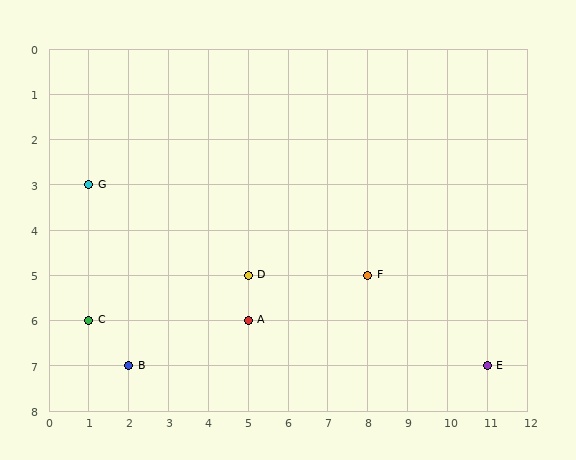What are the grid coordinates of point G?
Point G is at grid coordinates (1, 3).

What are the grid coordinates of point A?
Point A is at grid coordinates (5, 6).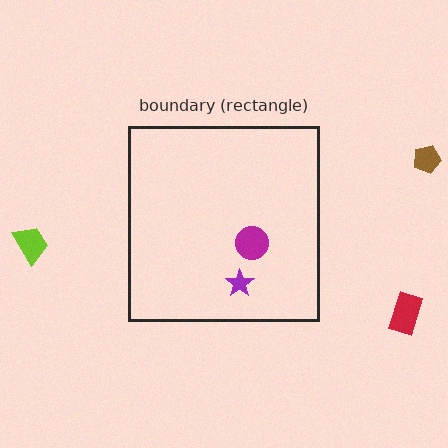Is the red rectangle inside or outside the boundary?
Outside.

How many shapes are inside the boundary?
2 inside, 3 outside.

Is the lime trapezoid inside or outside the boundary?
Outside.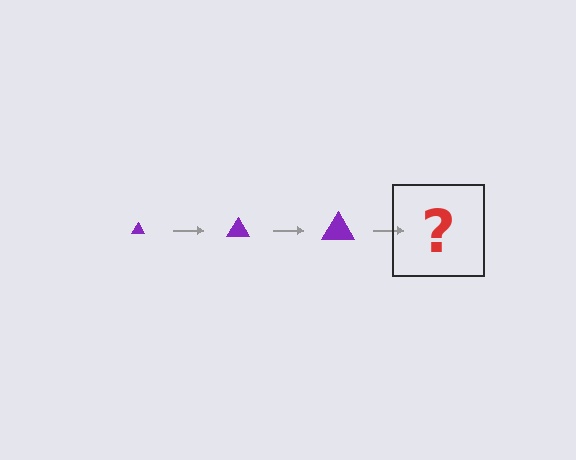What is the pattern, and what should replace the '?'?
The pattern is that the triangle gets progressively larger each step. The '?' should be a purple triangle, larger than the previous one.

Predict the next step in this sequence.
The next step is a purple triangle, larger than the previous one.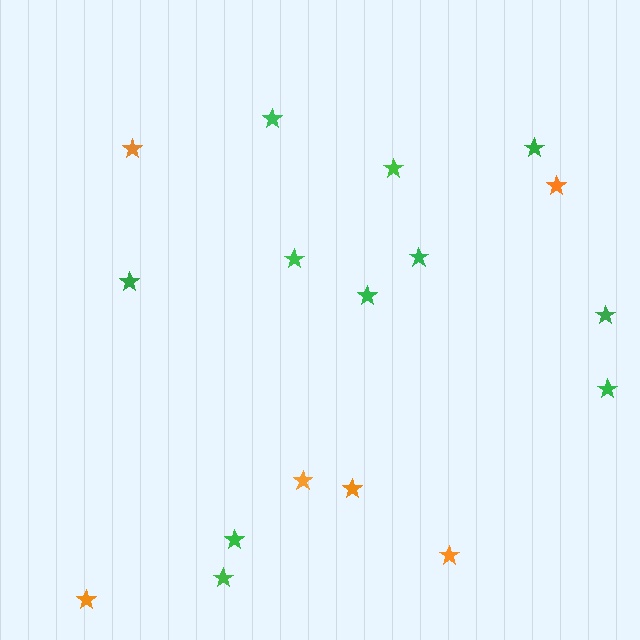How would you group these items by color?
There are 2 groups: one group of orange stars (6) and one group of green stars (11).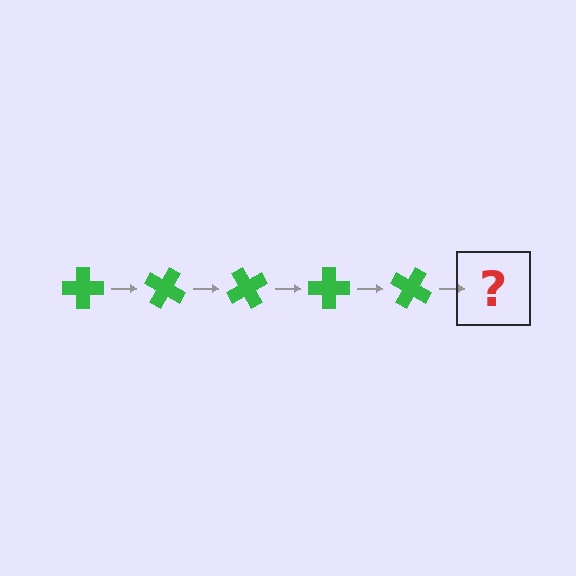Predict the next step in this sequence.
The next step is a green cross rotated 150 degrees.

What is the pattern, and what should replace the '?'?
The pattern is that the cross rotates 30 degrees each step. The '?' should be a green cross rotated 150 degrees.